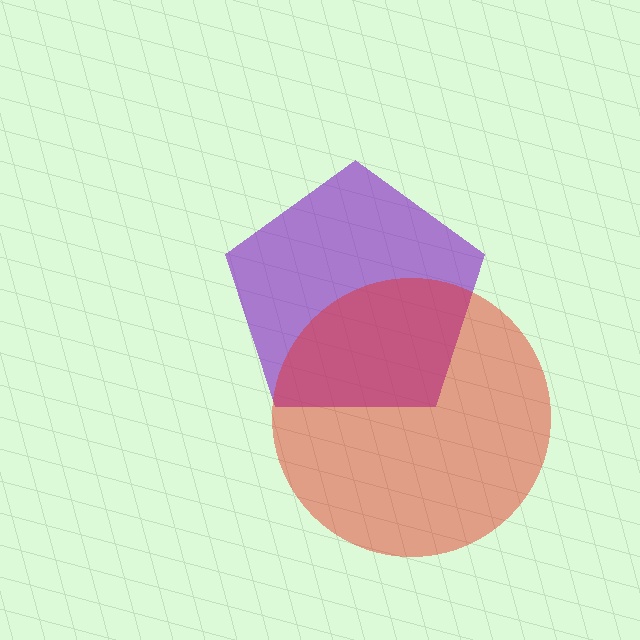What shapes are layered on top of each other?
The layered shapes are: a purple pentagon, a red circle.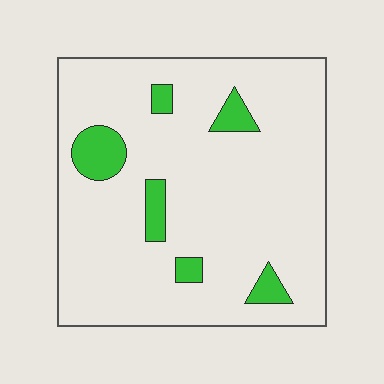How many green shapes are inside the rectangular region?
6.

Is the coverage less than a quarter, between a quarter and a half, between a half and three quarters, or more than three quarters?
Less than a quarter.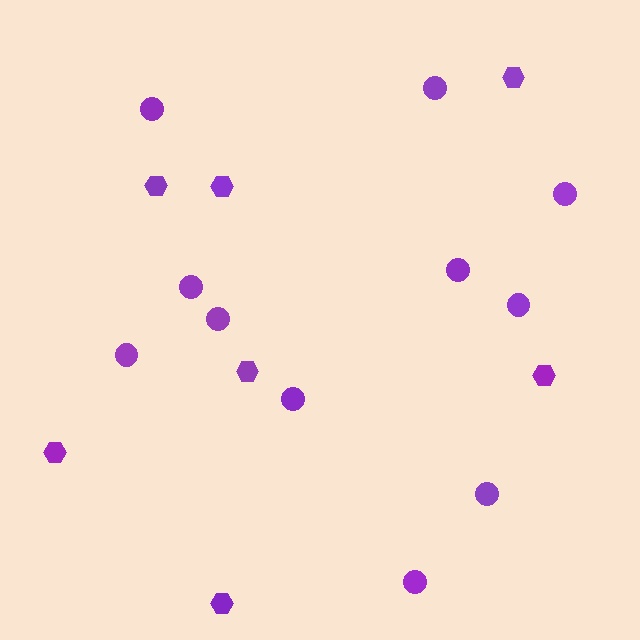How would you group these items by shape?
There are 2 groups: one group of hexagons (7) and one group of circles (11).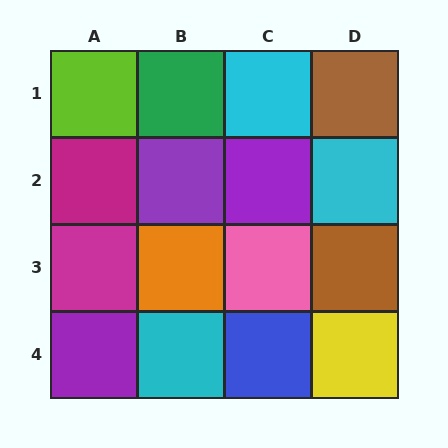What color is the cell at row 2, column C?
Purple.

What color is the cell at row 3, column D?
Brown.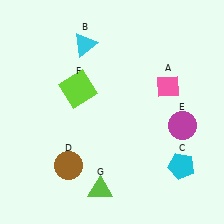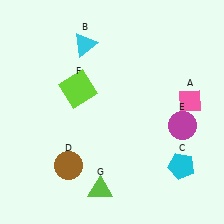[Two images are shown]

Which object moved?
The pink diamond (A) moved right.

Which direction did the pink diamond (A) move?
The pink diamond (A) moved right.